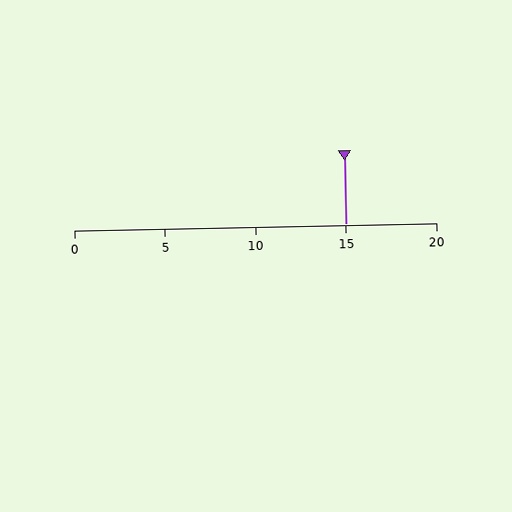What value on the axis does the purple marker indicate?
The marker indicates approximately 15.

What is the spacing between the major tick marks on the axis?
The major ticks are spaced 5 apart.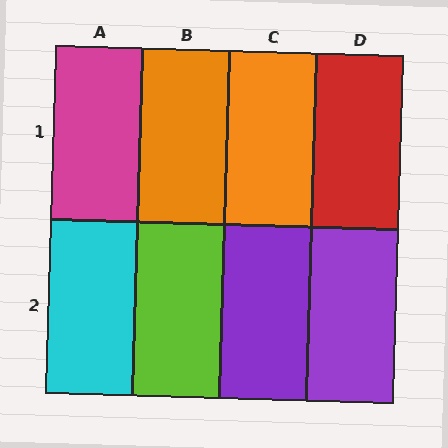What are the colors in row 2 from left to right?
Cyan, lime, purple, purple.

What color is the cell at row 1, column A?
Magenta.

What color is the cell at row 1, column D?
Red.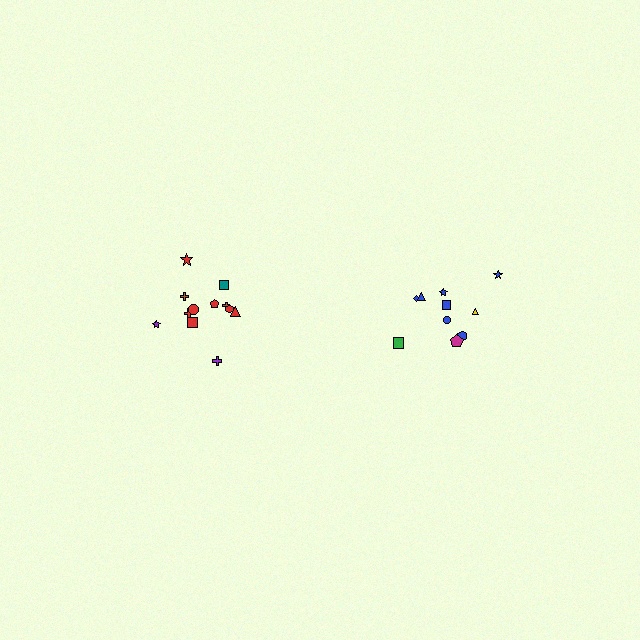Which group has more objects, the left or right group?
The left group.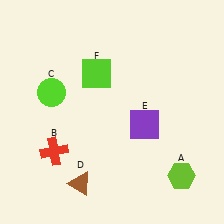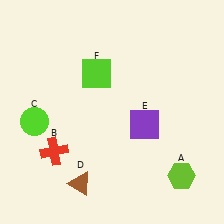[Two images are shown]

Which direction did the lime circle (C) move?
The lime circle (C) moved down.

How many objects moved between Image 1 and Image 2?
1 object moved between the two images.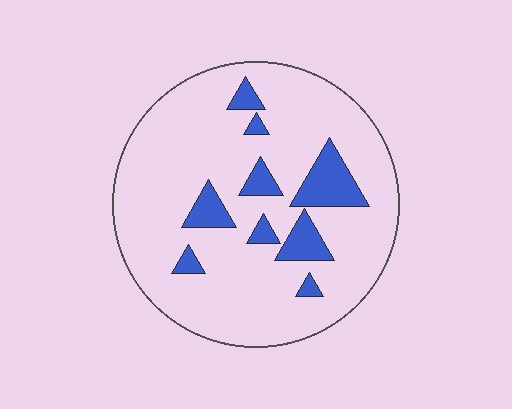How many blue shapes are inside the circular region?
9.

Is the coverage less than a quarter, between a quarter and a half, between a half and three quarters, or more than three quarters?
Less than a quarter.